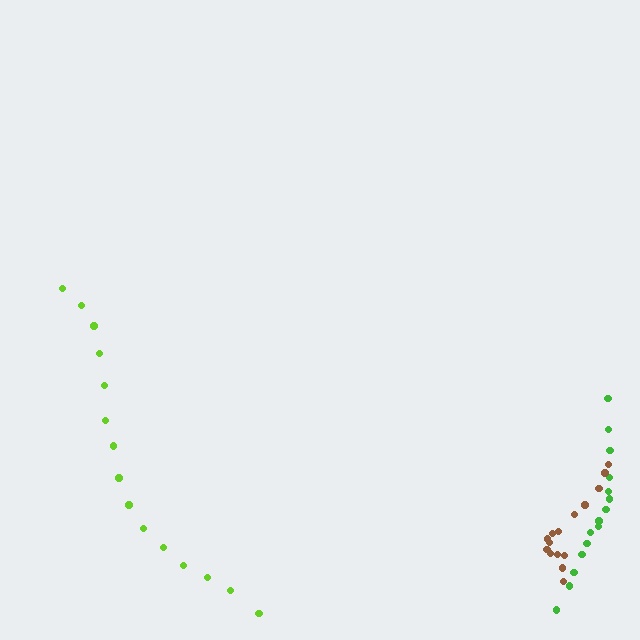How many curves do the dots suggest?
There are 3 distinct paths.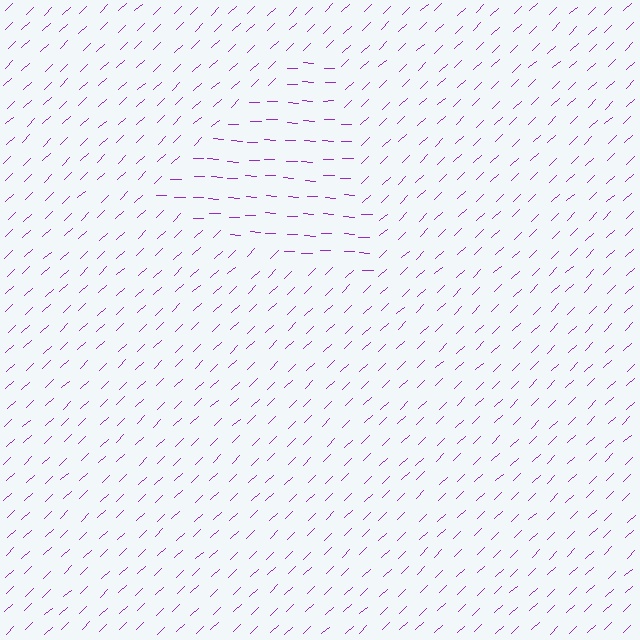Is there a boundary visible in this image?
Yes, there is a texture boundary formed by a change in line orientation.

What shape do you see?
I see a triangle.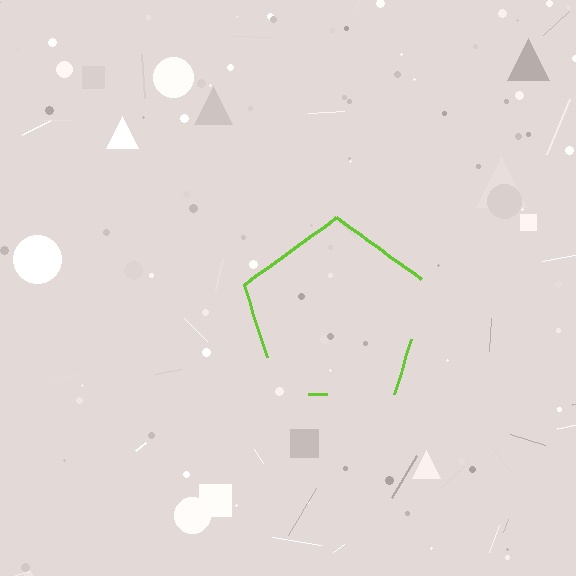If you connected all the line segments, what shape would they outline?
They would outline a pentagon.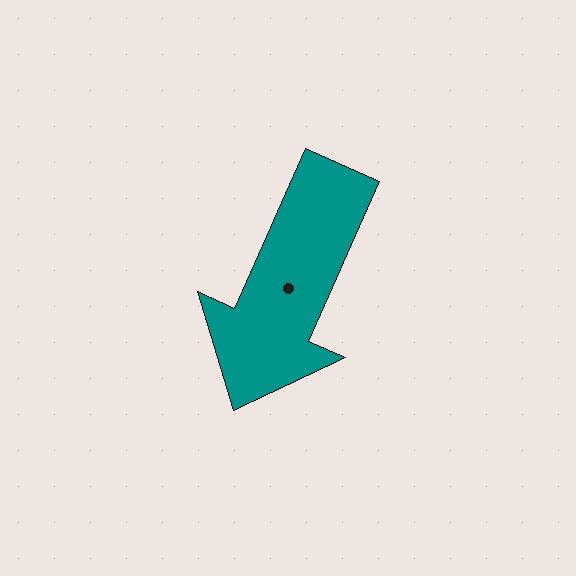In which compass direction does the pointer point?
Southwest.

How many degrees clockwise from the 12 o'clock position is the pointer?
Approximately 204 degrees.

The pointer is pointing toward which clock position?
Roughly 7 o'clock.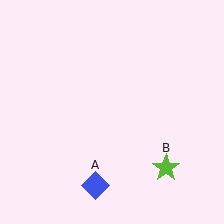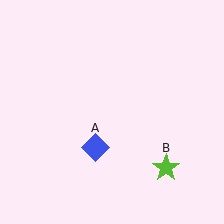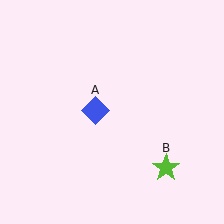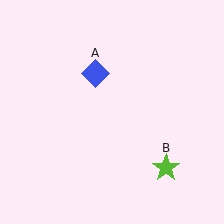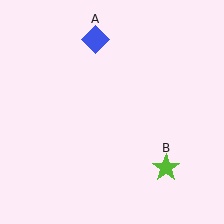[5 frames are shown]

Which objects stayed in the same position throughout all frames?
Lime star (object B) remained stationary.